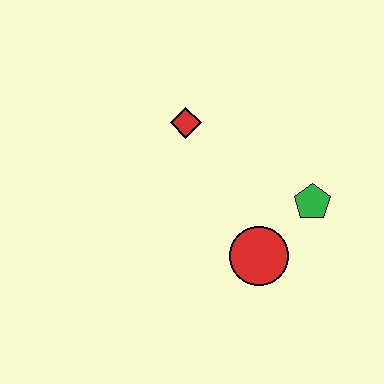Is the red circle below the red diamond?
Yes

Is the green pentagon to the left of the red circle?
No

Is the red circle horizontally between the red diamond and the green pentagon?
Yes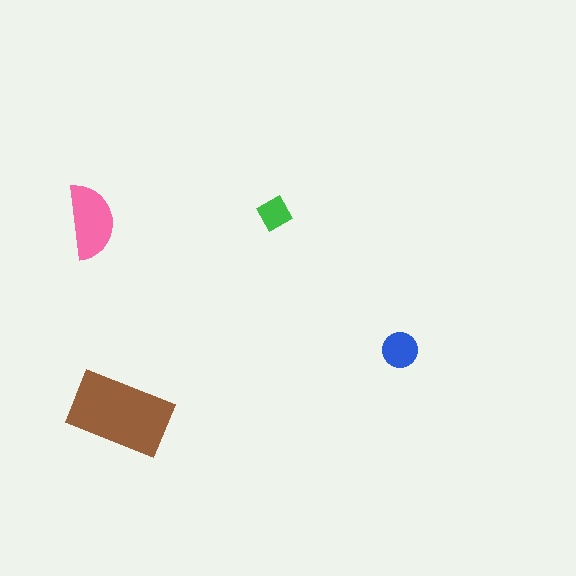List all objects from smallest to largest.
The green diamond, the blue circle, the pink semicircle, the brown rectangle.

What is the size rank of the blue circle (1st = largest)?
3rd.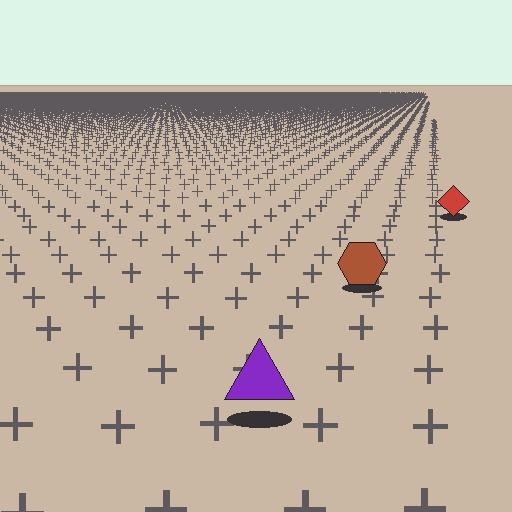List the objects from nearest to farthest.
From nearest to farthest: the purple triangle, the brown hexagon, the red diamond.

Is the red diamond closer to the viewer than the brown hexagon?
No. The brown hexagon is closer — you can tell from the texture gradient: the ground texture is coarser near it.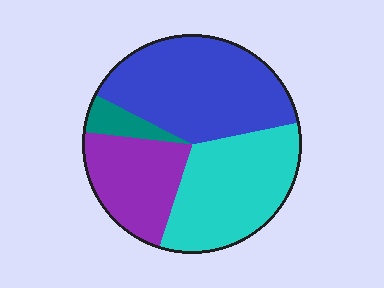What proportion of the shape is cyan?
Cyan covers around 35% of the shape.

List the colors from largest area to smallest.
From largest to smallest: blue, cyan, purple, teal.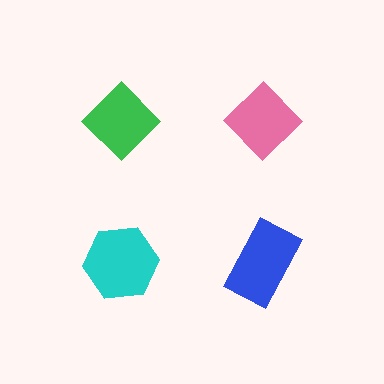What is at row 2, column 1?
A cyan hexagon.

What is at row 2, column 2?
A blue rectangle.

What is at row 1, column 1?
A green diamond.